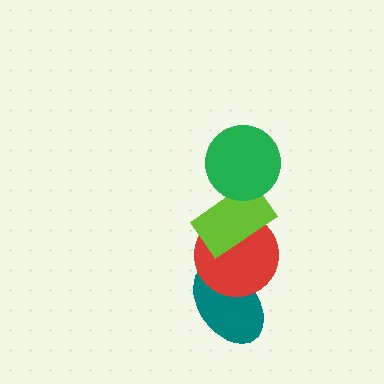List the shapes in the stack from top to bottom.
From top to bottom: the green circle, the lime rectangle, the red circle, the teal ellipse.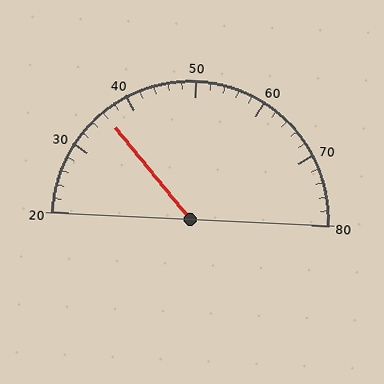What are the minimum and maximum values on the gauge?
The gauge ranges from 20 to 80.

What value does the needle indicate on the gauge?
The needle indicates approximately 36.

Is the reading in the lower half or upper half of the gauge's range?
The reading is in the lower half of the range (20 to 80).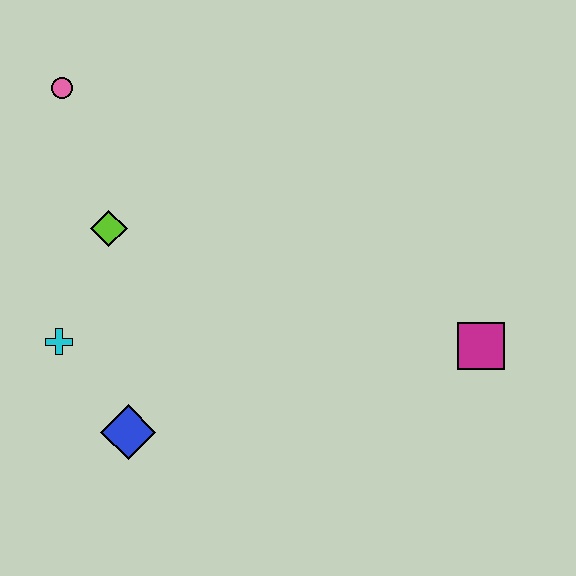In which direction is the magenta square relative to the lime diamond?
The magenta square is to the right of the lime diamond.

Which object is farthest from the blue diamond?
The magenta square is farthest from the blue diamond.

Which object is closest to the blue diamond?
The cyan cross is closest to the blue diamond.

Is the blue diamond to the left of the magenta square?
Yes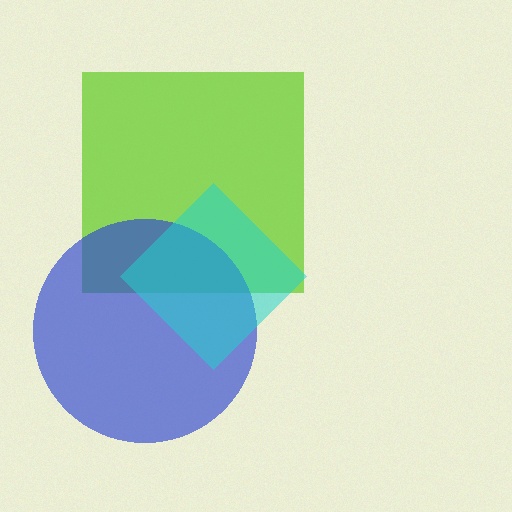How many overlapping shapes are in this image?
There are 3 overlapping shapes in the image.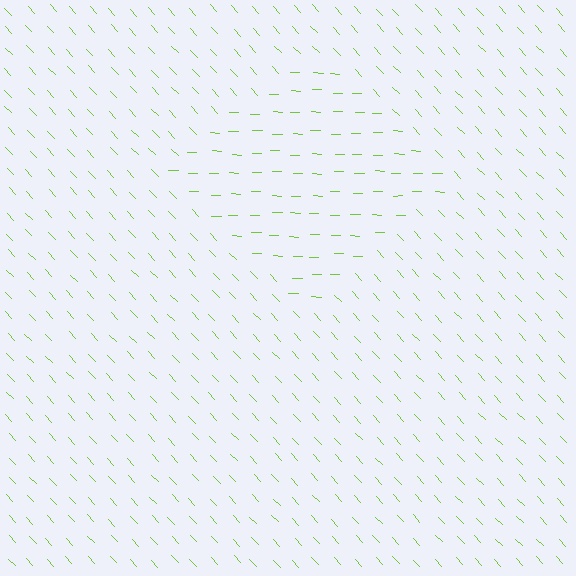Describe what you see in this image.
The image is filled with small lime line segments. A diamond region in the image has lines oriented differently from the surrounding lines, creating a visible texture boundary.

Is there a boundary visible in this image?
Yes, there is a texture boundary formed by a change in line orientation.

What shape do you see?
I see a diamond.